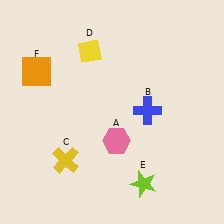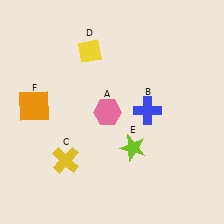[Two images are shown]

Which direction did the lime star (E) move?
The lime star (E) moved up.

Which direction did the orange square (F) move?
The orange square (F) moved down.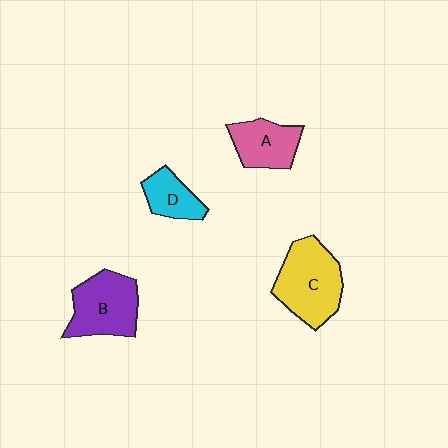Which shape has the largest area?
Shape C (yellow).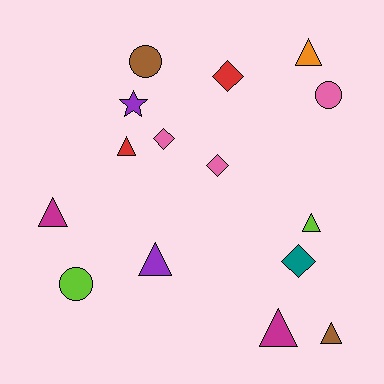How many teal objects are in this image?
There is 1 teal object.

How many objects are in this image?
There are 15 objects.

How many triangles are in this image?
There are 7 triangles.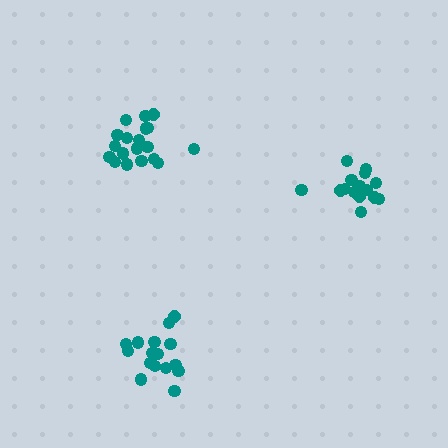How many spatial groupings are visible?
There are 3 spatial groupings.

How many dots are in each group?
Group 1: 15 dots, Group 2: 16 dots, Group 3: 20 dots (51 total).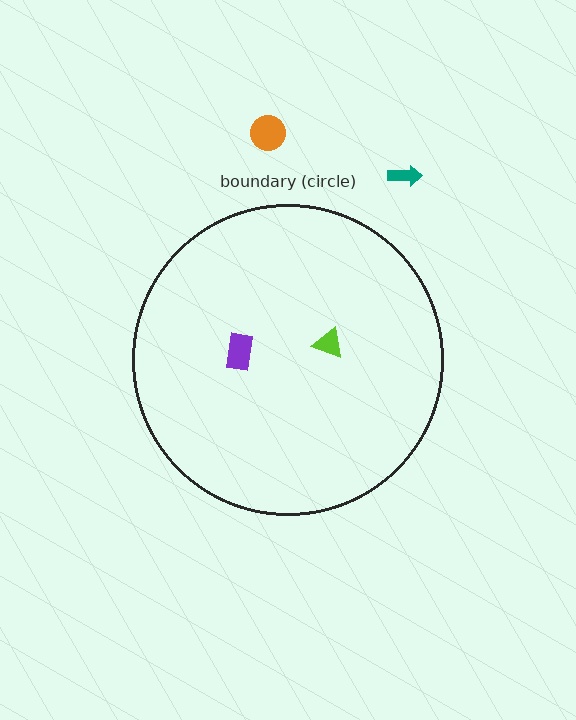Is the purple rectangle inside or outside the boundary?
Inside.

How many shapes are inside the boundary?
2 inside, 2 outside.